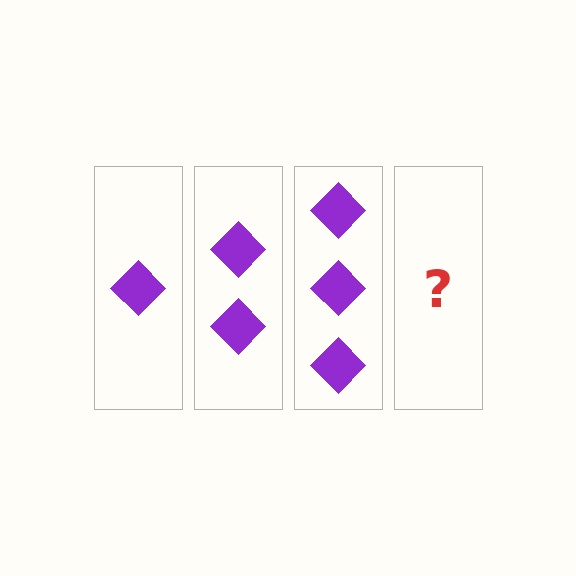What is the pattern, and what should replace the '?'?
The pattern is that each step adds one more diamond. The '?' should be 4 diamonds.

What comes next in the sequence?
The next element should be 4 diamonds.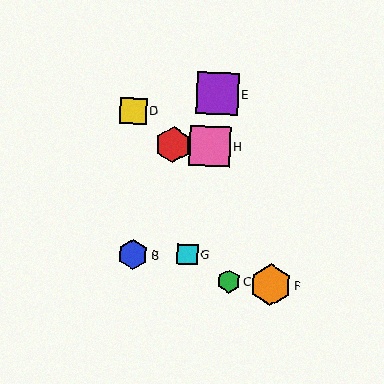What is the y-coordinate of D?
Object D is at y≈111.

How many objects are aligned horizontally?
2 objects (A, H) are aligned horizontally.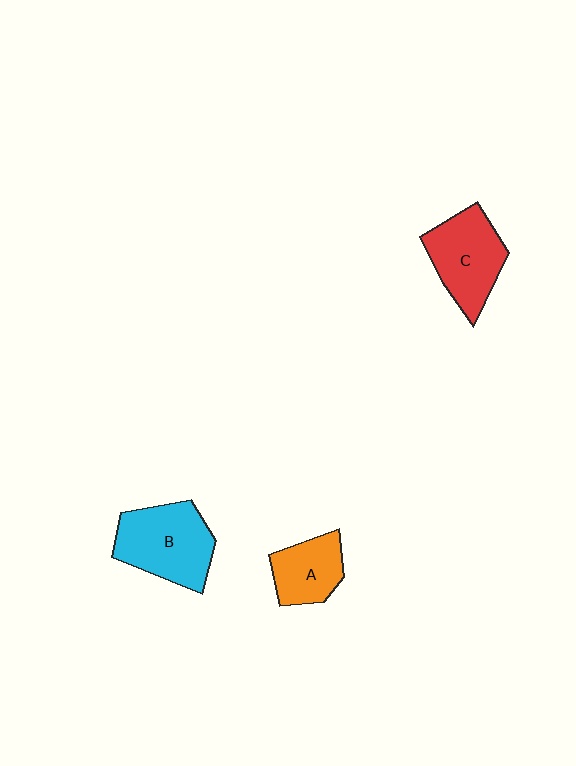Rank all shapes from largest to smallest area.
From largest to smallest: B (cyan), C (red), A (orange).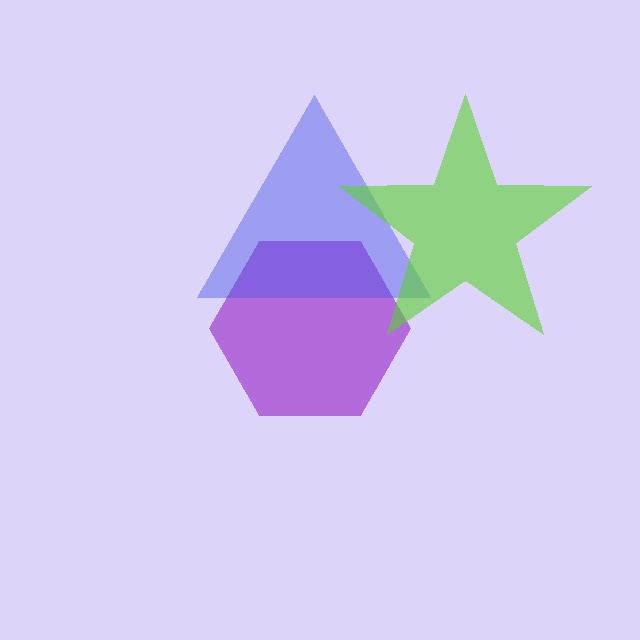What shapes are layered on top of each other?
The layered shapes are: a purple hexagon, a blue triangle, a lime star.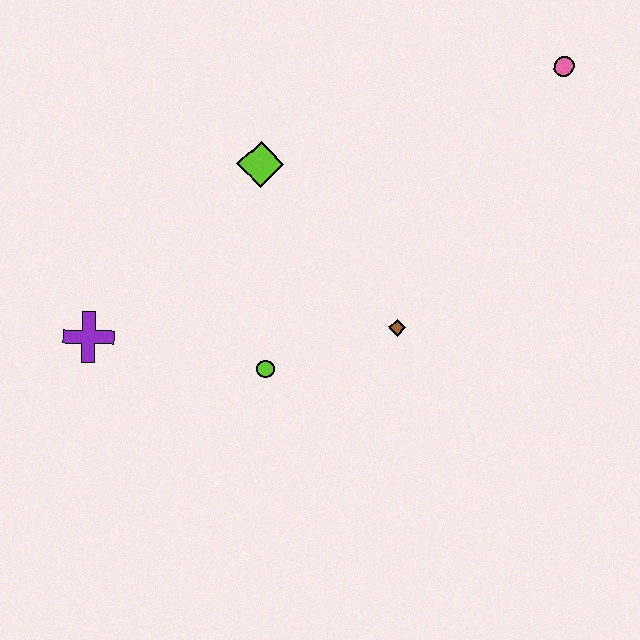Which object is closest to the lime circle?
The brown diamond is closest to the lime circle.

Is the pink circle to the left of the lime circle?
No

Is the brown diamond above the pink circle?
No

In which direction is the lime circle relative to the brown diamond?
The lime circle is to the left of the brown diamond.